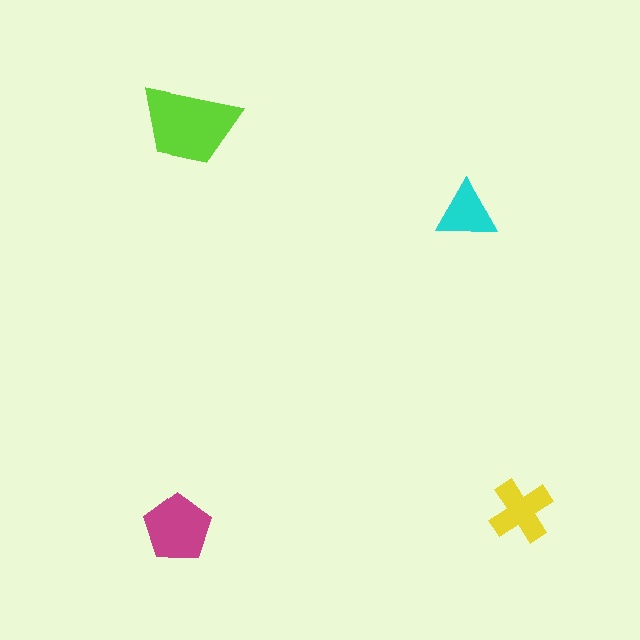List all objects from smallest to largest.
The cyan triangle, the yellow cross, the magenta pentagon, the lime trapezoid.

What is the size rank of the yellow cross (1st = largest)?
3rd.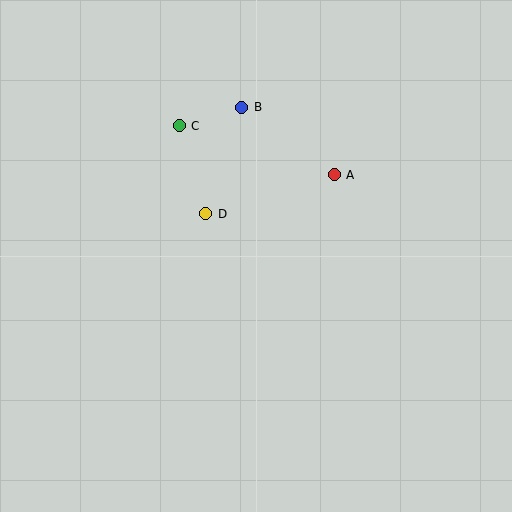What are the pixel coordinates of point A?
Point A is at (334, 175).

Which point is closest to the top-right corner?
Point A is closest to the top-right corner.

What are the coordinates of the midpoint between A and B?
The midpoint between A and B is at (288, 141).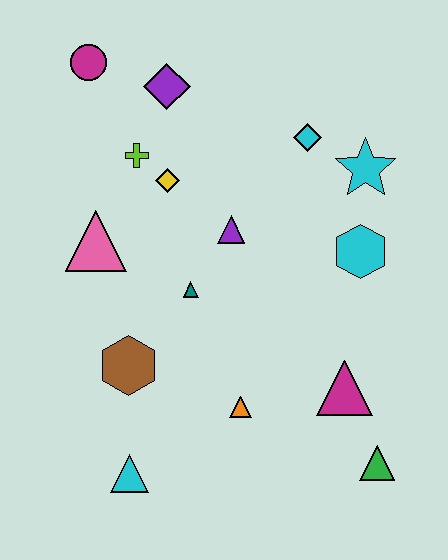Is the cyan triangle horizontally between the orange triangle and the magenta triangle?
No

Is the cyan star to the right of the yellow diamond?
Yes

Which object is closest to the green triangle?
The magenta triangle is closest to the green triangle.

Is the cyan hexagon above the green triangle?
Yes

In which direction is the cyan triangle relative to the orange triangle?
The cyan triangle is to the left of the orange triangle.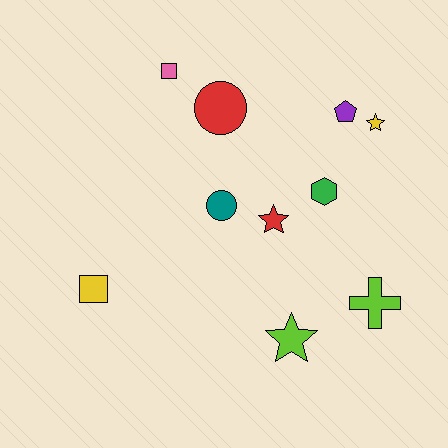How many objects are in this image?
There are 10 objects.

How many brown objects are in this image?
There are no brown objects.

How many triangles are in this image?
There are no triangles.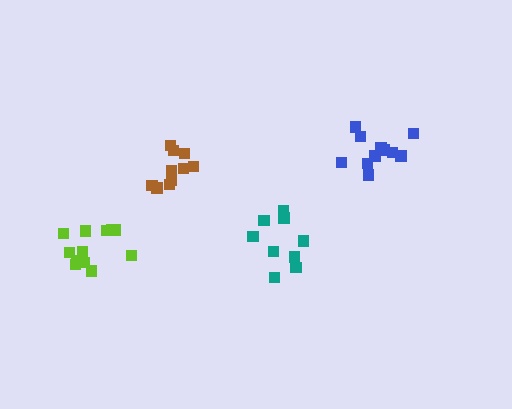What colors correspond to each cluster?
The clusters are colored: blue, teal, brown, lime.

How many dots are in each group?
Group 1: 12 dots, Group 2: 9 dots, Group 3: 10 dots, Group 4: 13 dots (44 total).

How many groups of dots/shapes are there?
There are 4 groups.